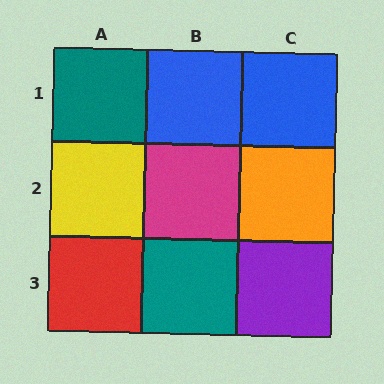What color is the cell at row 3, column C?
Purple.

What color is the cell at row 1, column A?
Teal.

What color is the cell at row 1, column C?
Blue.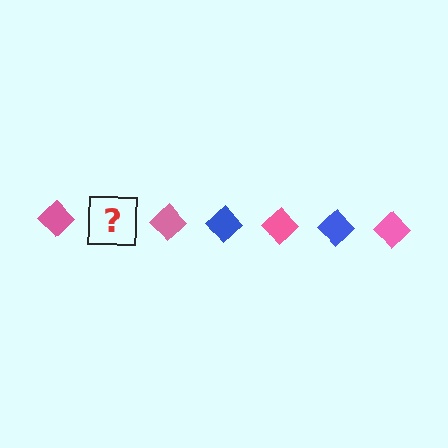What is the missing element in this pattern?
The missing element is a blue diamond.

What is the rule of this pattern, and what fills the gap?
The rule is that the pattern cycles through pink, blue diamonds. The gap should be filled with a blue diamond.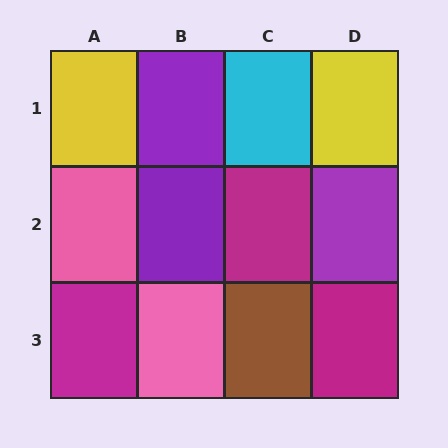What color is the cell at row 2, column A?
Pink.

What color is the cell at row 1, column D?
Yellow.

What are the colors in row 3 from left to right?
Magenta, pink, brown, magenta.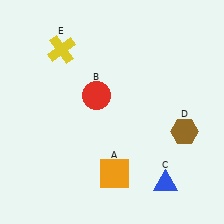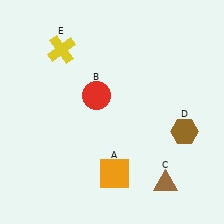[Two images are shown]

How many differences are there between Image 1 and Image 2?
There is 1 difference between the two images.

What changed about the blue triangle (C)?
In Image 1, C is blue. In Image 2, it changed to brown.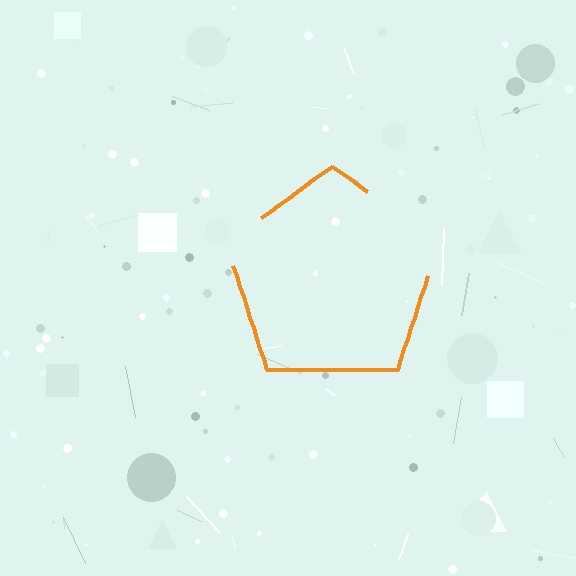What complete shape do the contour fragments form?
The contour fragments form a pentagon.